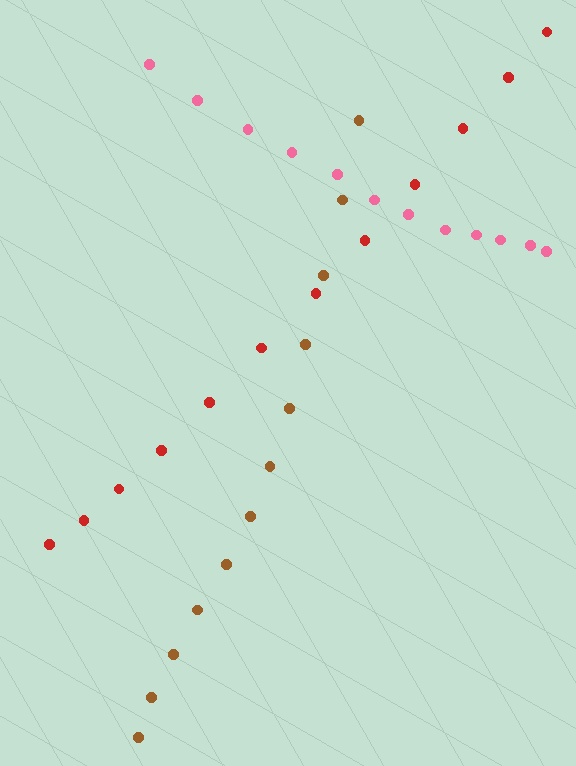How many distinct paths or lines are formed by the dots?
There are 3 distinct paths.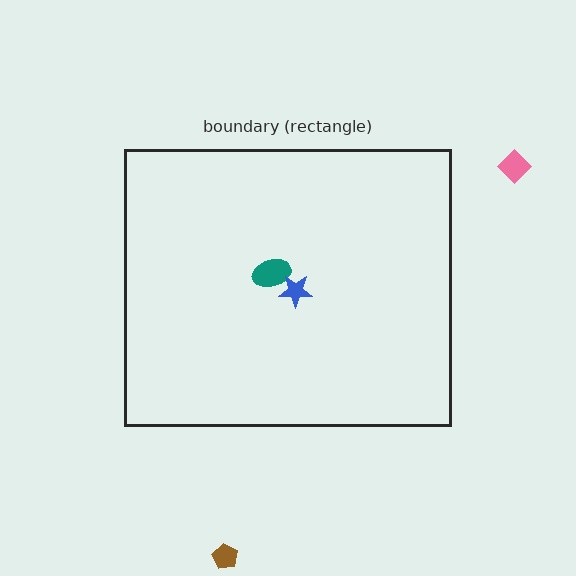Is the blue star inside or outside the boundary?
Inside.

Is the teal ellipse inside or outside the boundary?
Inside.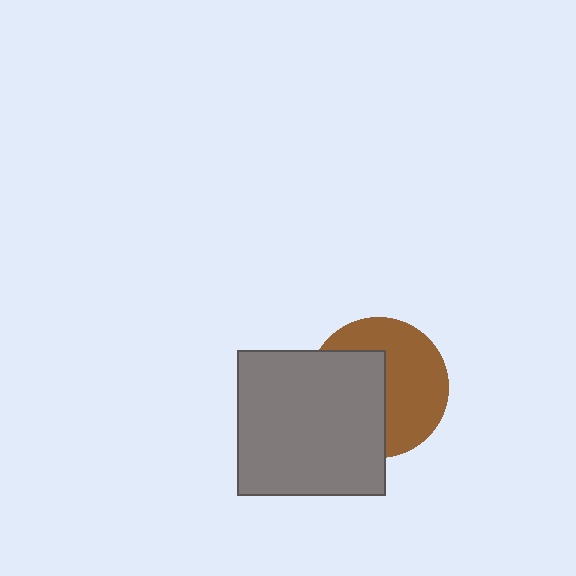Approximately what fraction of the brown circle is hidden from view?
Roughly 46% of the brown circle is hidden behind the gray rectangle.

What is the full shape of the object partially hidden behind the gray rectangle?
The partially hidden object is a brown circle.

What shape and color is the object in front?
The object in front is a gray rectangle.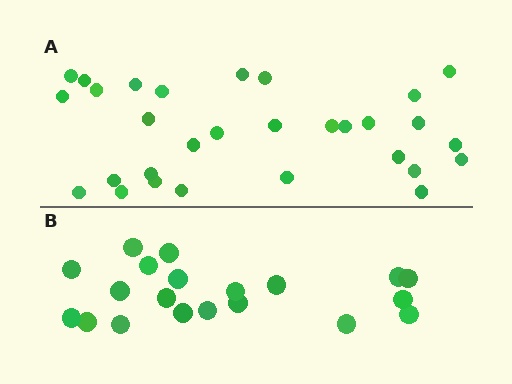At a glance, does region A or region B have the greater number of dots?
Region A (the top region) has more dots.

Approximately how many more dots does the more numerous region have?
Region A has roughly 10 or so more dots than region B.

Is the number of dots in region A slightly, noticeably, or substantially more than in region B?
Region A has substantially more. The ratio is roughly 1.5 to 1.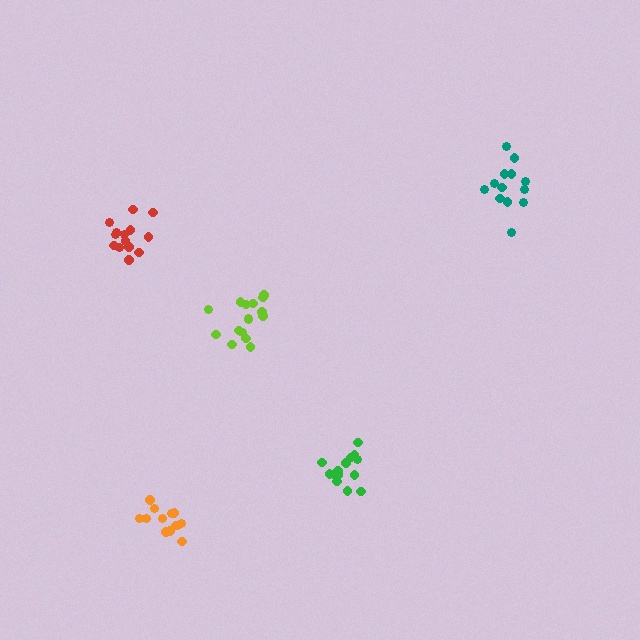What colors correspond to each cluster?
The clusters are colored: lime, red, green, orange, teal.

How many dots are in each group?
Group 1: 16 dots, Group 2: 14 dots, Group 3: 14 dots, Group 4: 13 dots, Group 5: 13 dots (70 total).